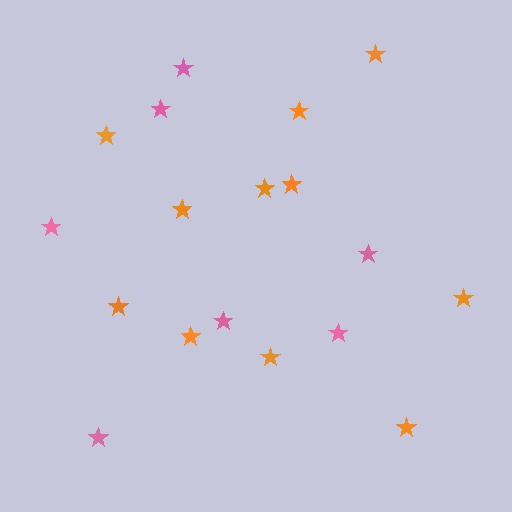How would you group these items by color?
There are 2 groups: one group of orange stars (11) and one group of pink stars (7).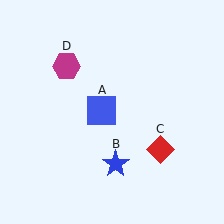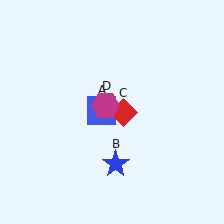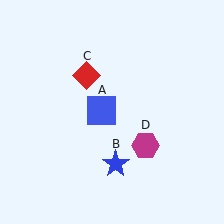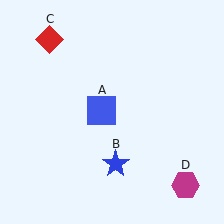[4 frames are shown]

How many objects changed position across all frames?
2 objects changed position: red diamond (object C), magenta hexagon (object D).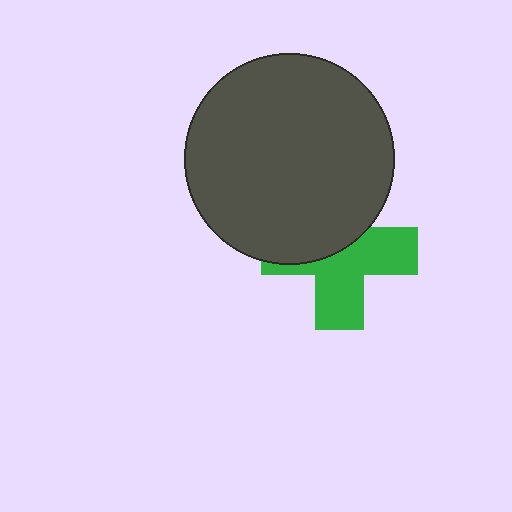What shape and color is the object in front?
The object in front is a dark gray circle.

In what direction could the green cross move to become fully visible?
The green cross could move down. That would shift it out from behind the dark gray circle entirely.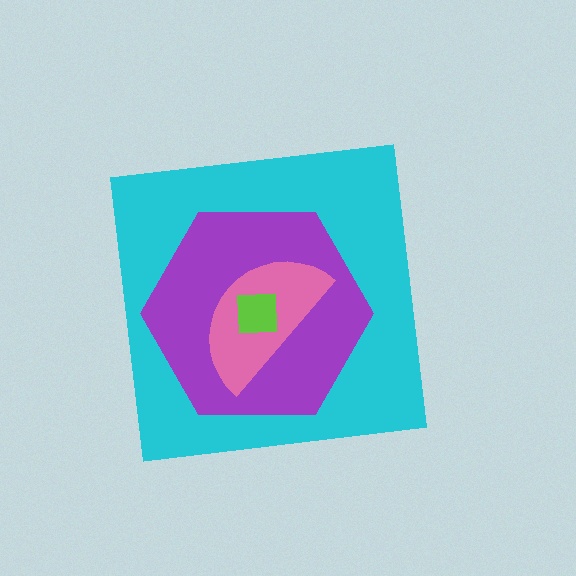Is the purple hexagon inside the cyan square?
Yes.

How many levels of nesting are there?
4.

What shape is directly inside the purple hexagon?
The pink semicircle.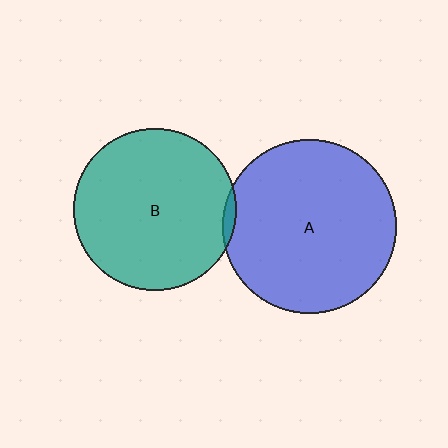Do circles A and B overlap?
Yes.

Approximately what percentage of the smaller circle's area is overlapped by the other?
Approximately 5%.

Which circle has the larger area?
Circle A (blue).